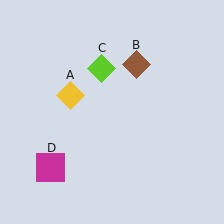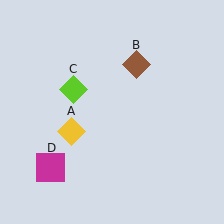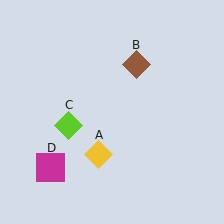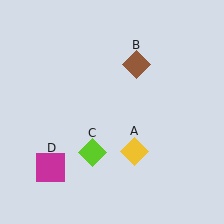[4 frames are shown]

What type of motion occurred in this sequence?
The yellow diamond (object A), lime diamond (object C) rotated counterclockwise around the center of the scene.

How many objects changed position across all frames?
2 objects changed position: yellow diamond (object A), lime diamond (object C).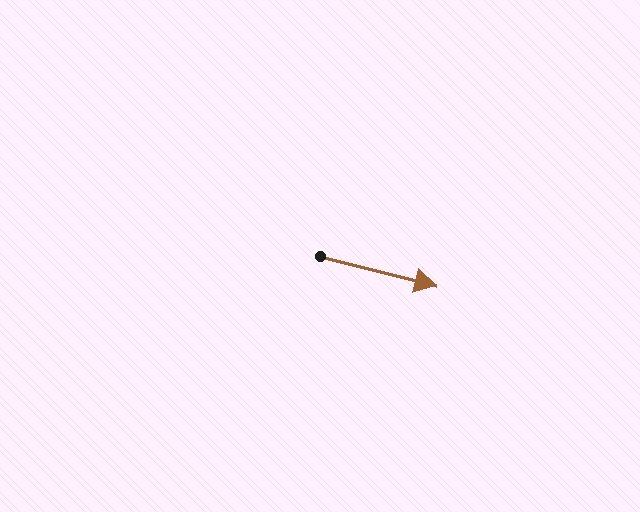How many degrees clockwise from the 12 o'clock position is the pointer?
Approximately 104 degrees.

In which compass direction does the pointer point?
East.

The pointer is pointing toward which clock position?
Roughly 3 o'clock.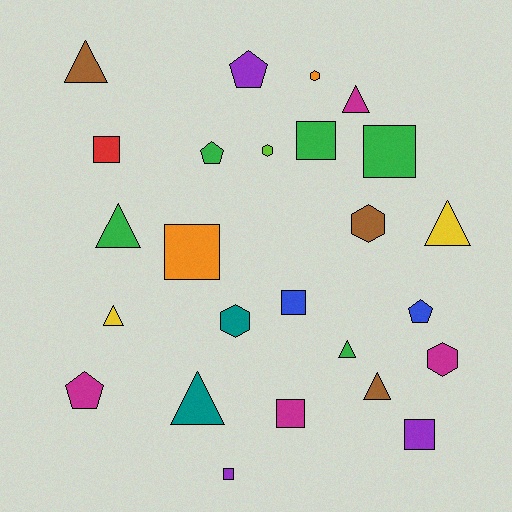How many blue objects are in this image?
There are 2 blue objects.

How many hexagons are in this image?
There are 5 hexagons.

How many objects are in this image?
There are 25 objects.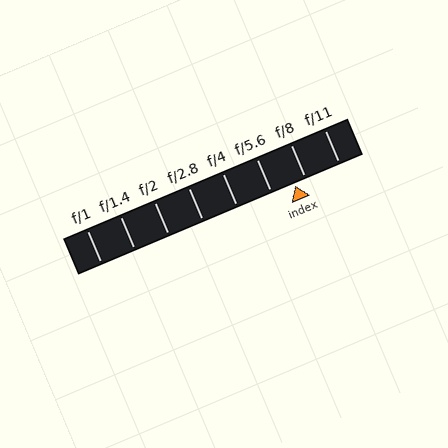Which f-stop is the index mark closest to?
The index mark is closest to f/8.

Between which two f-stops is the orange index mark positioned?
The index mark is between f/5.6 and f/8.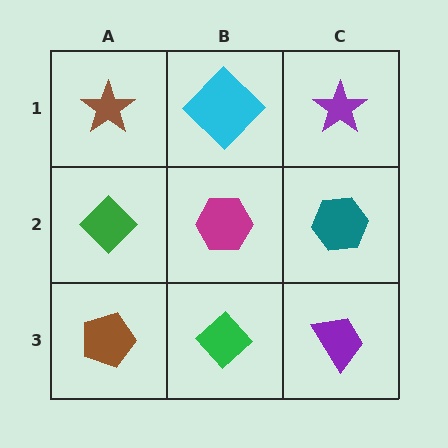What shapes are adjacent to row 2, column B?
A cyan diamond (row 1, column B), a green diamond (row 3, column B), a green diamond (row 2, column A), a teal hexagon (row 2, column C).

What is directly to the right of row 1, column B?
A purple star.